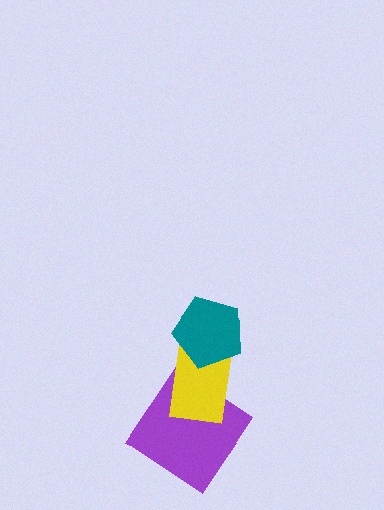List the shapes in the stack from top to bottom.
From top to bottom: the teal pentagon, the yellow rectangle, the purple diamond.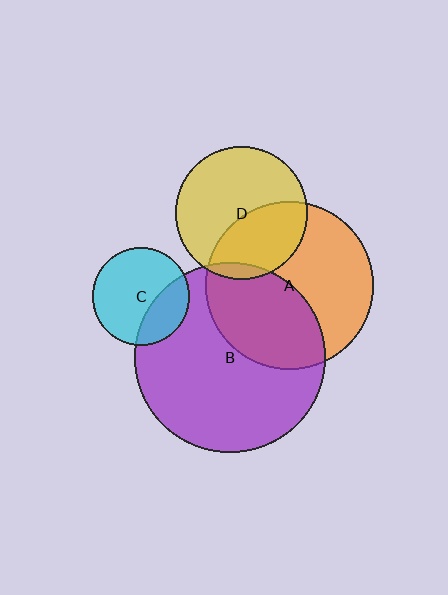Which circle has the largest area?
Circle B (purple).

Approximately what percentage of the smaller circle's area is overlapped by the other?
Approximately 40%.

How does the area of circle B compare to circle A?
Approximately 1.3 times.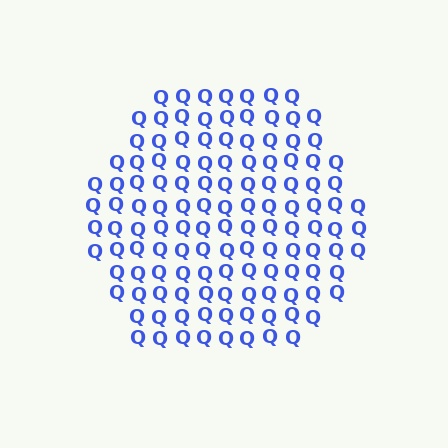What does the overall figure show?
The overall figure shows a hexagon.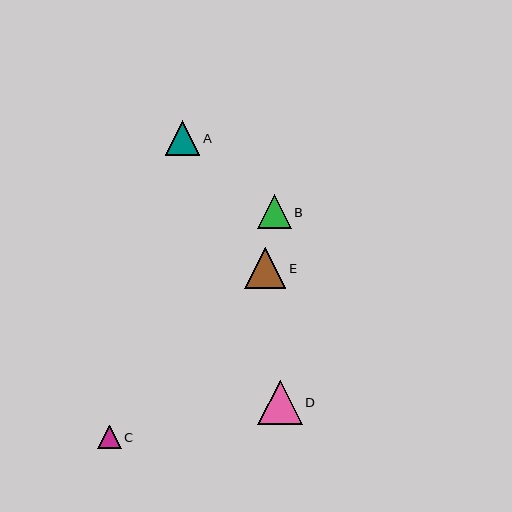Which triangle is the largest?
Triangle D is the largest with a size of approximately 44 pixels.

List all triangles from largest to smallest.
From largest to smallest: D, E, A, B, C.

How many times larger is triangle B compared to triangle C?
Triangle B is approximately 1.4 times the size of triangle C.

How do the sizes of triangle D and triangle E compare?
Triangle D and triangle E are approximately the same size.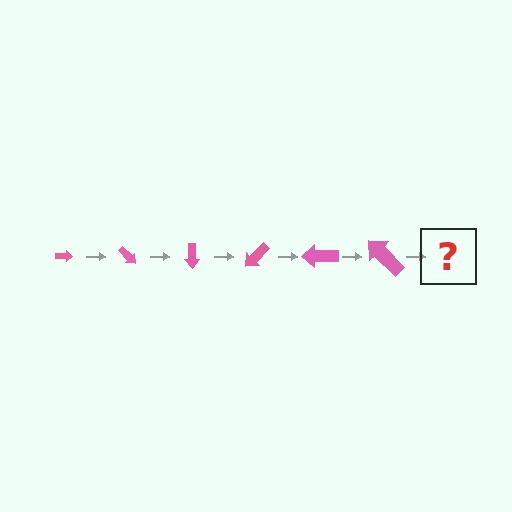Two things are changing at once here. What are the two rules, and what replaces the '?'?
The two rules are that the arrow grows larger each step and it rotates 45 degrees each step. The '?' should be an arrow, larger than the previous one and rotated 270 degrees from the start.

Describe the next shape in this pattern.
It should be an arrow, larger than the previous one and rotated 270 degrees from the start.